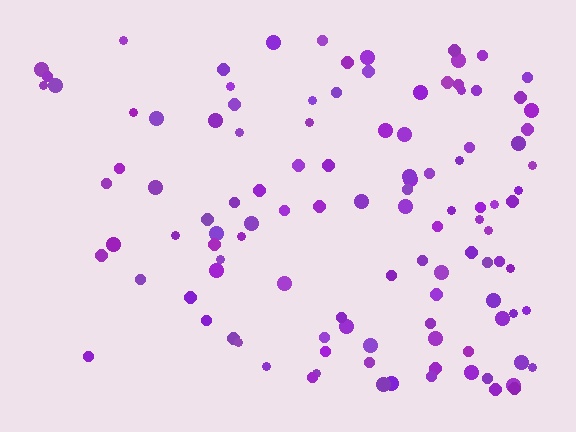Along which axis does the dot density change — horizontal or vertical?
Horizontal.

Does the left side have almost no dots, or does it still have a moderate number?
Still a moderate number, just noticeably fewer than the right.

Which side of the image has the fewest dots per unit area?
The left.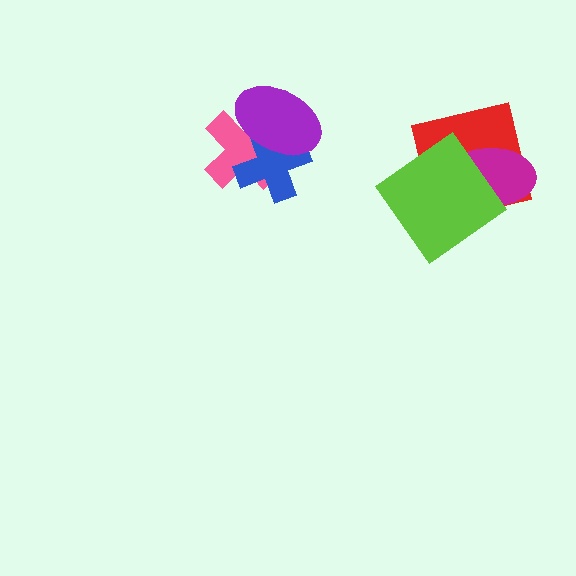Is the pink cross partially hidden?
Yes, it is partially covered by another shape.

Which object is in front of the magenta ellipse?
The lime diamond is in front of the magenta ellipse.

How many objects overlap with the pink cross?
2 objects overlap with the pink cross.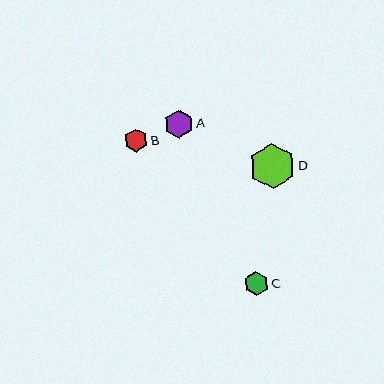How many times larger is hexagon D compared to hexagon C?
Hexagon D is approximately 1.9 times the size of hexagon C.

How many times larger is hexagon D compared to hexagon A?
Hexagon D is approximately 1.6 times the size of hexagon A.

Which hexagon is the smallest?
Hexagon B is the smallest with a size of approximately 23 pixels.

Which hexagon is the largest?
Hexagon D is the largest with a size of approximately 45 pixels.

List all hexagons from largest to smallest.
From largest to smallest: D, A, C, B.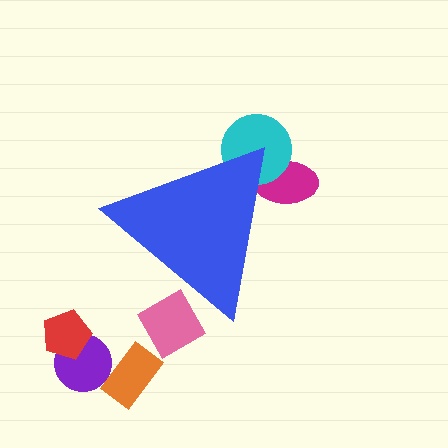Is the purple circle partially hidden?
No, the purple circle is fully visible.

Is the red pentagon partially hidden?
No, the red pentagon is fully visible.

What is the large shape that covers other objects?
A blue triangle.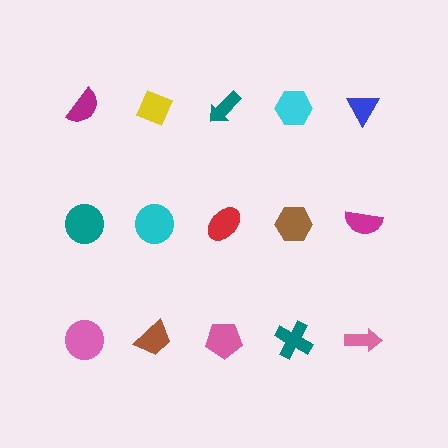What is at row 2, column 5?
A magenta semicircle.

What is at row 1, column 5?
A blue triangle.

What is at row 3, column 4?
A teal cross.